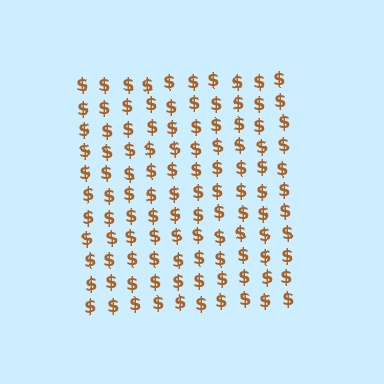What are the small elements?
The small elements are dollar signs.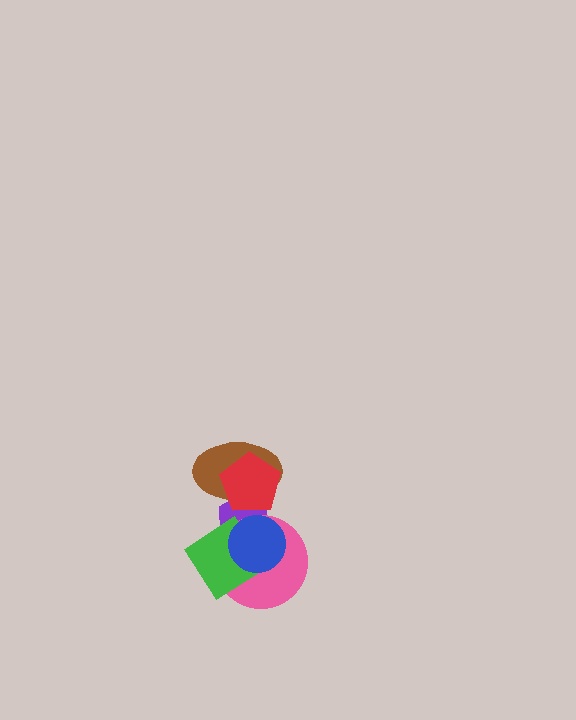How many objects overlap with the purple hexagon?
5 objects overlap with the purple hexagon.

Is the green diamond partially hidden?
Yes, it is partially covered by another shape.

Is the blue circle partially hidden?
No, no other shape covers it.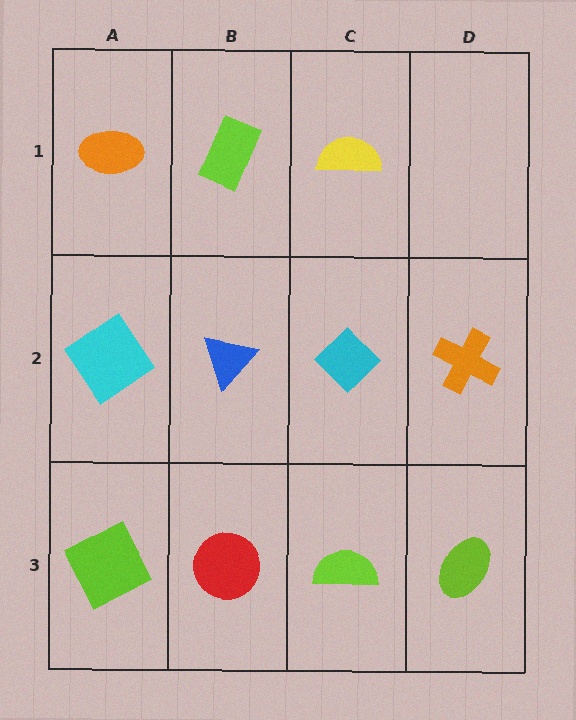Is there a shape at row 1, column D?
No, that cell is empty.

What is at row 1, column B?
A lime rectangle.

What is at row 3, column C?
A lime semicircle.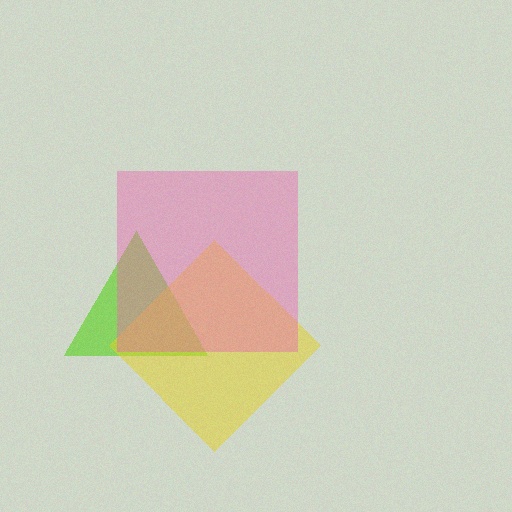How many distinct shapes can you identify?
There are 3 distinct shapes: a lime triangle, a yellow diamond, a pink square.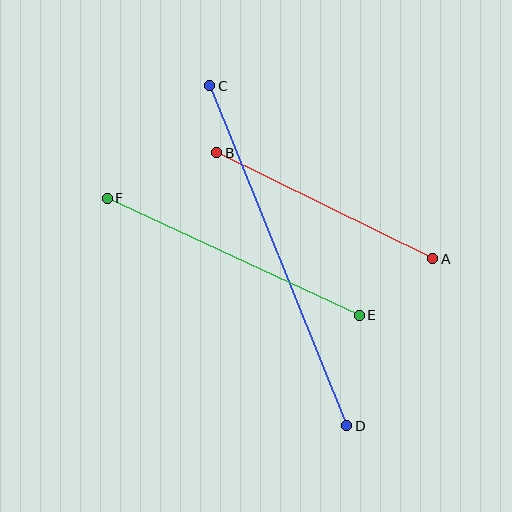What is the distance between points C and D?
The distance is approximately 367 pixels.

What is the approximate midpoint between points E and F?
The midpoint is at approximately (233, 257) pixels.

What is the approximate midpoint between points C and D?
The midpoint is at approximately (278, 256) pixels.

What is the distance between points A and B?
The distance is approximately 240 pixels.